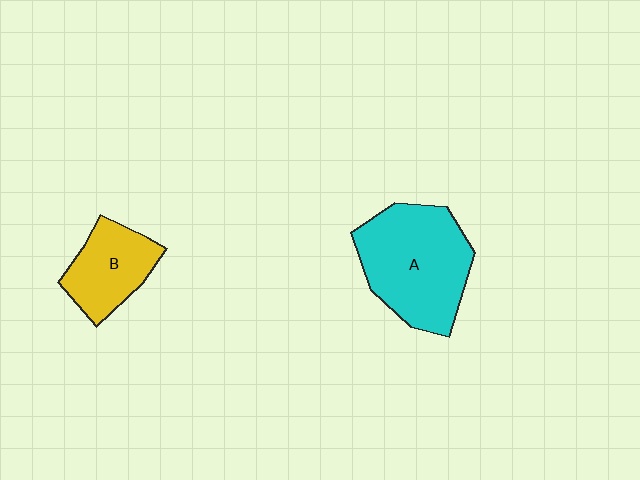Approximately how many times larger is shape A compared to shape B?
Approximately 1.8 times.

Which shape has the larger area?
Shape A (cyan).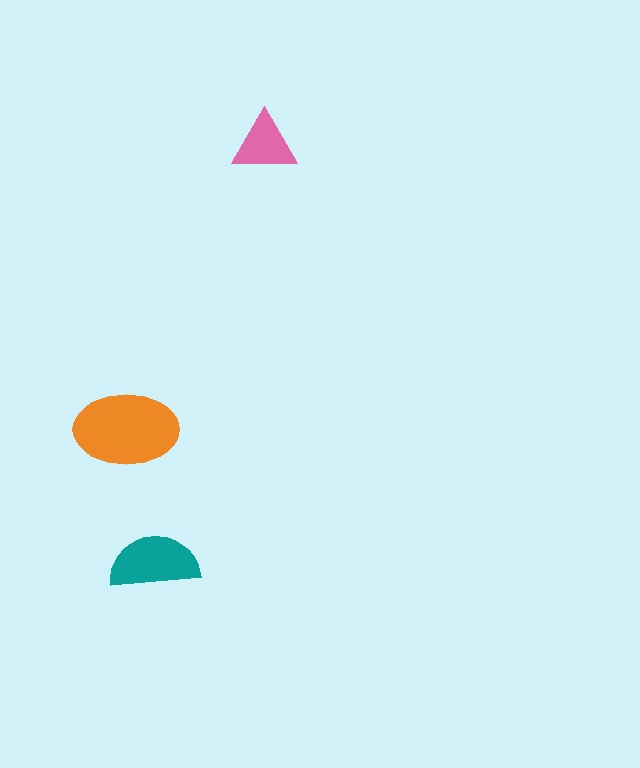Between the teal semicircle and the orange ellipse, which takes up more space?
The orange ellipse.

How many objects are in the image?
There are 3 objects in the image.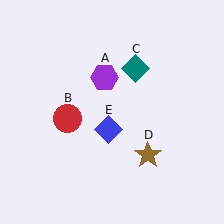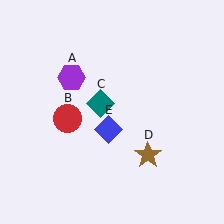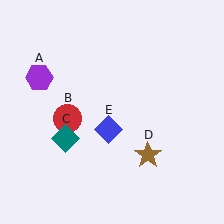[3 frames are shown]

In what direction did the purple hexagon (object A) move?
The purple hexagon (object A) moved left.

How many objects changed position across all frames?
2 objects changed position: purple hexagon (object A), teal diamond (object C).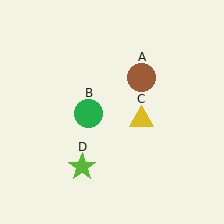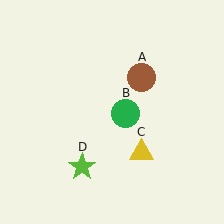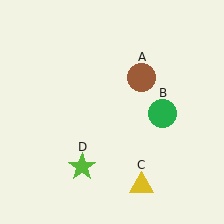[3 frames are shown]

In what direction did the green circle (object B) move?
The green circle (object B) moved right.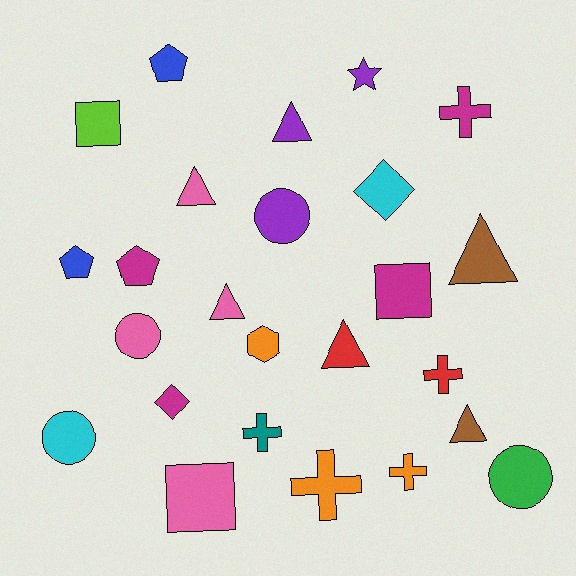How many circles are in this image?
There are 4 circles.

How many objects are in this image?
There are 25 objects.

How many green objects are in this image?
There is 1 green object.